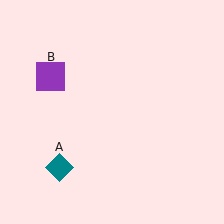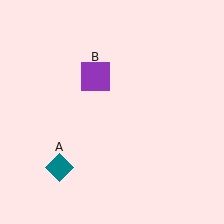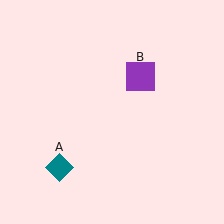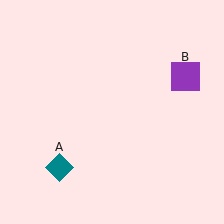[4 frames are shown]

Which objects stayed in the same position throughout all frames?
Teal diamond (object A) remained stationary.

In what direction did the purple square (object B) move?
The purple square (object B) moved right.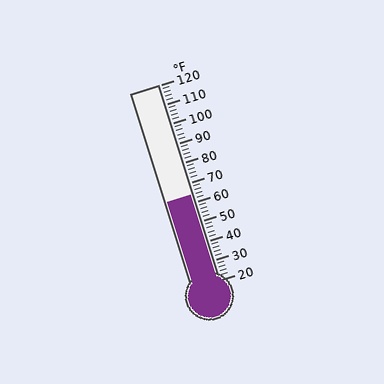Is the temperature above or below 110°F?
The temperature is below 110°F.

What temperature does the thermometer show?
The thermometer shows approximately 64°F.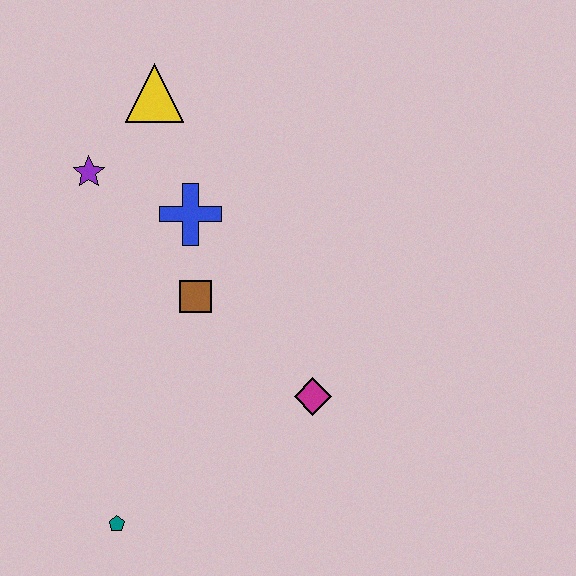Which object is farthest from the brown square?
The teal pentagon is farthest from the brown square.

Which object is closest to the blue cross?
The brown square is closest to the blue cross.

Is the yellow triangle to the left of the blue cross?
Yes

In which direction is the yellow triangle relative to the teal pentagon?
The yellow triangle is above the teal pentagon.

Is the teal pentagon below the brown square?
Yes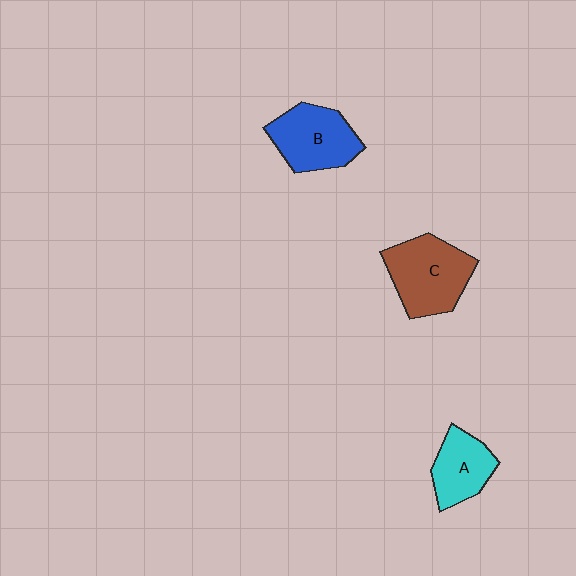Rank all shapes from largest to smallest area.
From largest to smallest: C (brown), B (blue), A (cyan).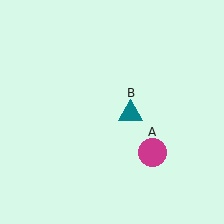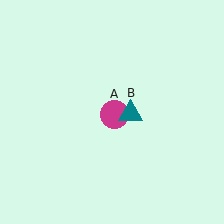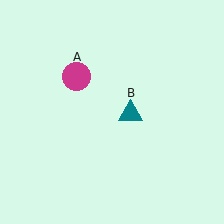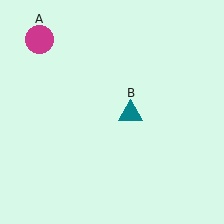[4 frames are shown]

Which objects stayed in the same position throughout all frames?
Teal triangle (object B) remained stationary.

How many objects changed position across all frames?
1 object changed position: magenta circle (object A).